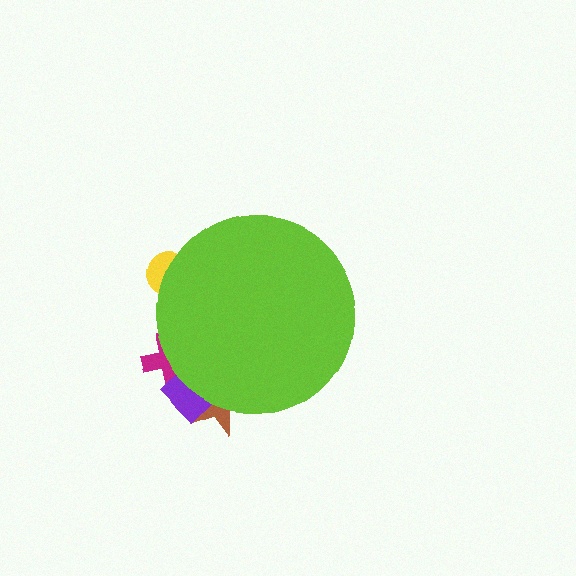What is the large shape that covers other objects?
A lime circle.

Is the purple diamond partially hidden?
Yes, the purple diamond is partially hidden behind the lime circle.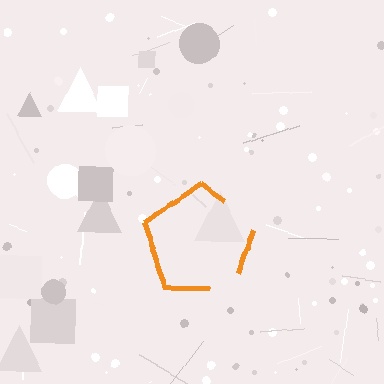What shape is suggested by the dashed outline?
The dashed outline suggests a pentagon.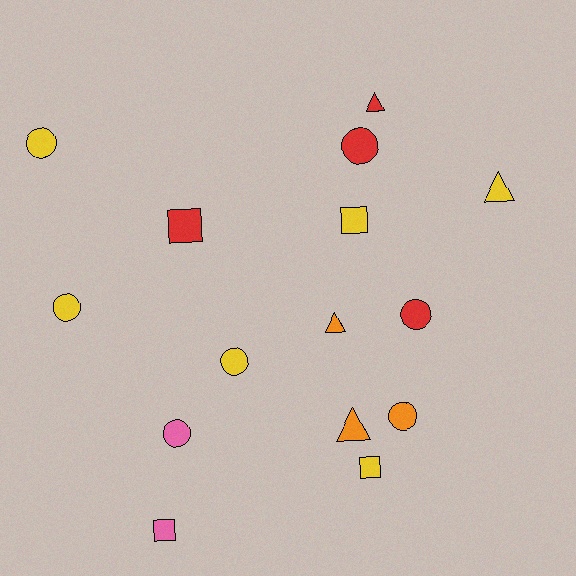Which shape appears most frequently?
Circle, with 7 objects.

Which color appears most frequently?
Yellow, with 6 objects.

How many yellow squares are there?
There are 2 yellow squares.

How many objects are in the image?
There are 15 objects.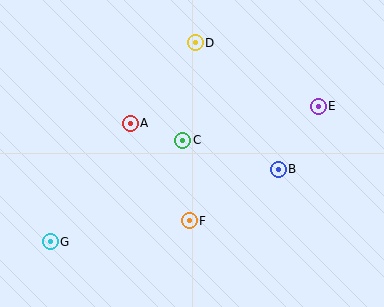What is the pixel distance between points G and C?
The distance between G and C is 167 pixels.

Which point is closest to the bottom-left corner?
Point G is closest to the bottom-left corner.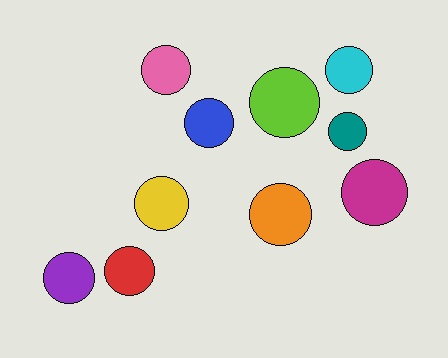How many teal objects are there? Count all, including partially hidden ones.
There is 1 teal object.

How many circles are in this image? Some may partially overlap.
There are 10 circles.